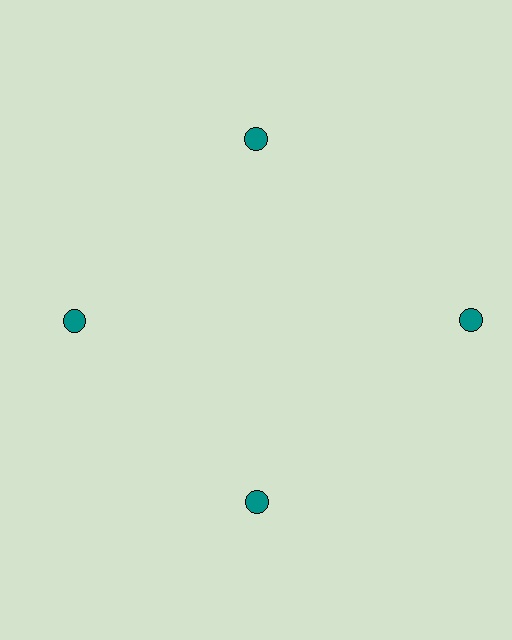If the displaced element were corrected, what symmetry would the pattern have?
It would have 4-fold rotational symmetry — the pattern would map onto itself every 90 degrees.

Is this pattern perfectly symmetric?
No. The 4 teal circles are arranged in a ring, but one element near the 3 o'clock position is pushed outward from the center, breaking the 4-fold rotational symmetry.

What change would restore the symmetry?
The symmetry would be restored by moving it inward, back onto the ring so that all 4 circles sit at equal angles and equal distance from the center.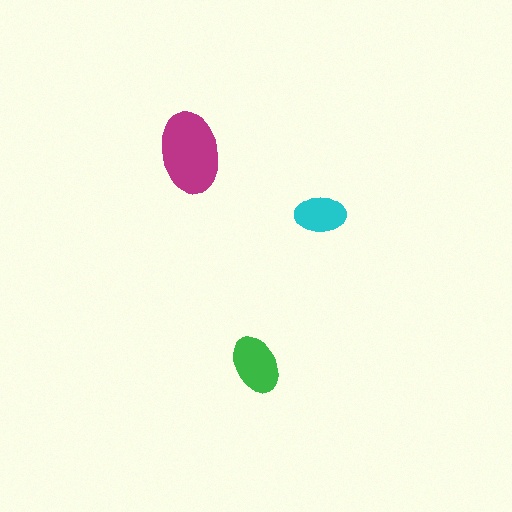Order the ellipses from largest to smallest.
the magenta one, the green one, the cyan one.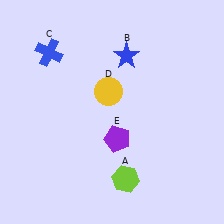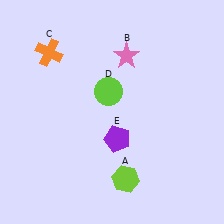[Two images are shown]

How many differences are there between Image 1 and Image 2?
There are 3 differences between the two images.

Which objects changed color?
B changed from blue to pink. C changed from blue to orange. D changed from yellow to lime.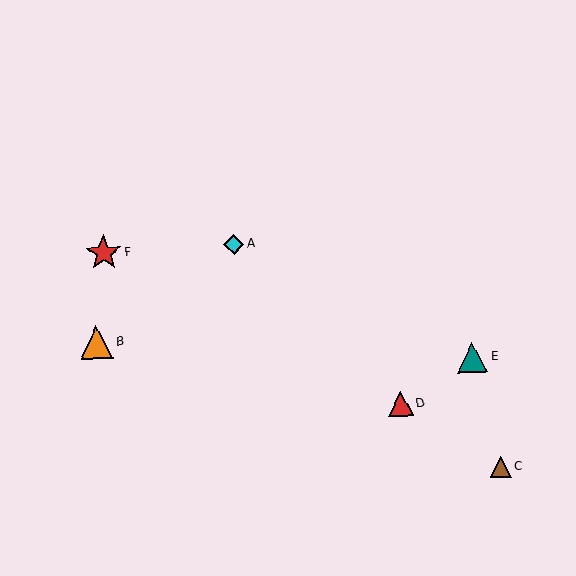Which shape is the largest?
The red star (labeled F) is the largest.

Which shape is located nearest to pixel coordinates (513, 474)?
The brown triangle (labeled C) at (501, 467) is nearest to that location.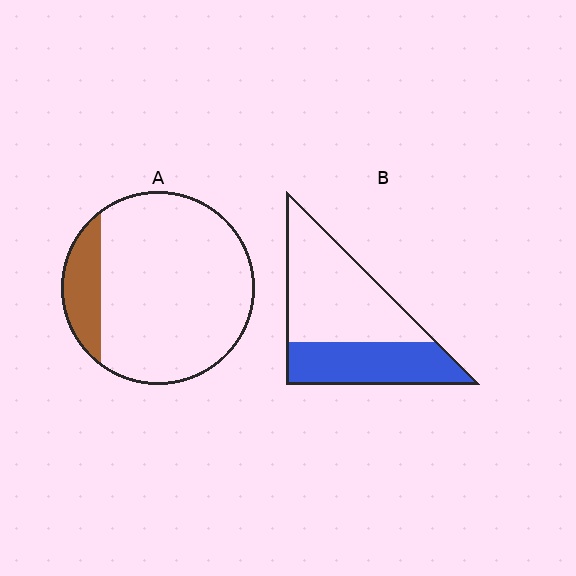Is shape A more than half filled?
No.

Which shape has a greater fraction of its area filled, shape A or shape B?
Shape B.